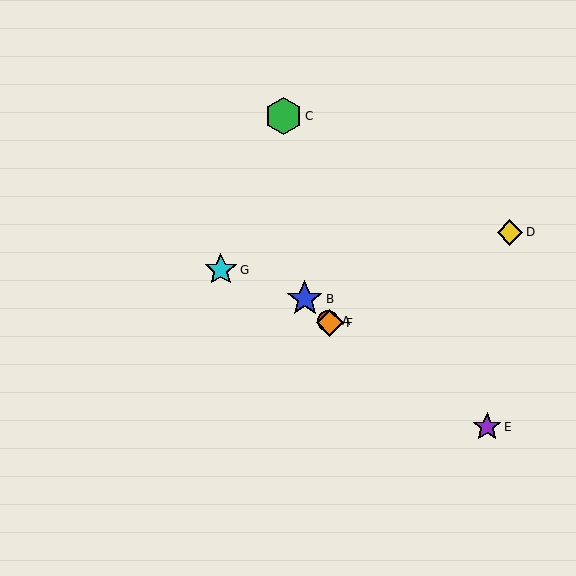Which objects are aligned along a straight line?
Objects A, B, F are aligned along a straight line.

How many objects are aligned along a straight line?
3 objects (A, B, F) are aligned along a straight line.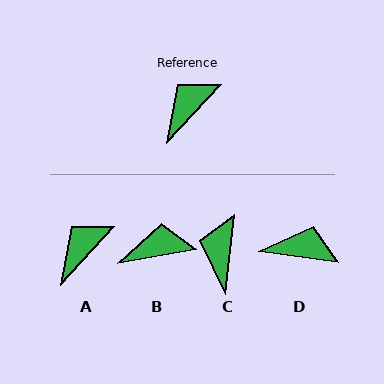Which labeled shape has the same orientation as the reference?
A.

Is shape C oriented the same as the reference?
No, it is off by about 36 degrees.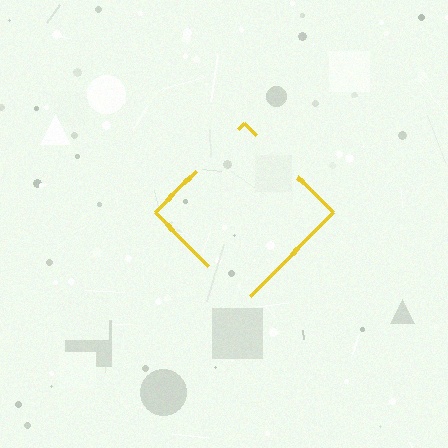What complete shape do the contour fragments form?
The contour fragments form a diamond.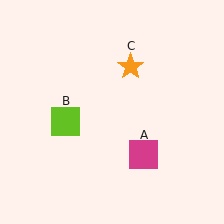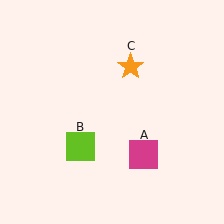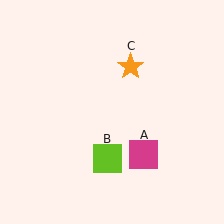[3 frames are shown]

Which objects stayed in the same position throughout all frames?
Magenta square (object A) and orange star (object C) remained stationary.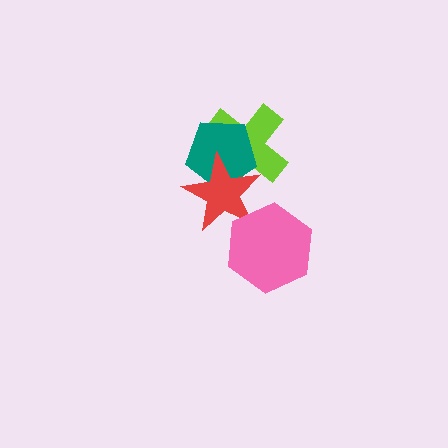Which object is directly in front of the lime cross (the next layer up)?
The teal pentagon is directly in front of the lime cross.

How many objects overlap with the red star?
3 objects overlap with the red star.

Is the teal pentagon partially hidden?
Yes, it is partially covered by another shape.